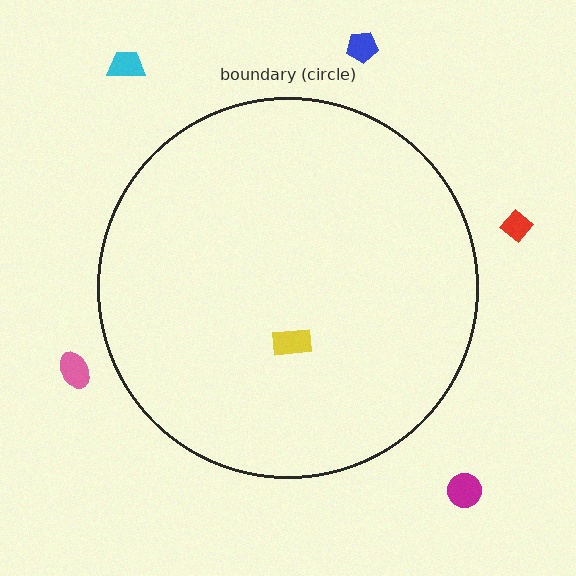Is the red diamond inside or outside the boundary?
Outside.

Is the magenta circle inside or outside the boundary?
Outside.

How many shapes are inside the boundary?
1 inside, 5 outside.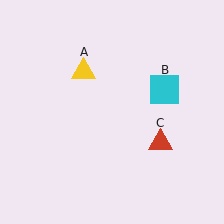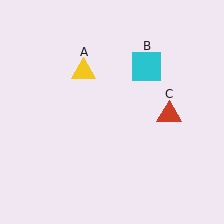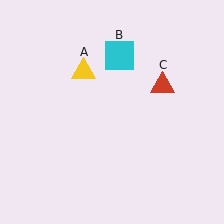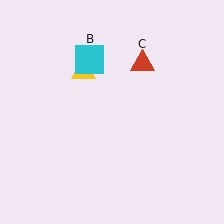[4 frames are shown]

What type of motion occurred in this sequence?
The cyan square (object B), red triangle (object C) rotated counterclockwise around the center of the scene.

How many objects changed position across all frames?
2 objects changed position: cyan square (object B), red triangle (object C).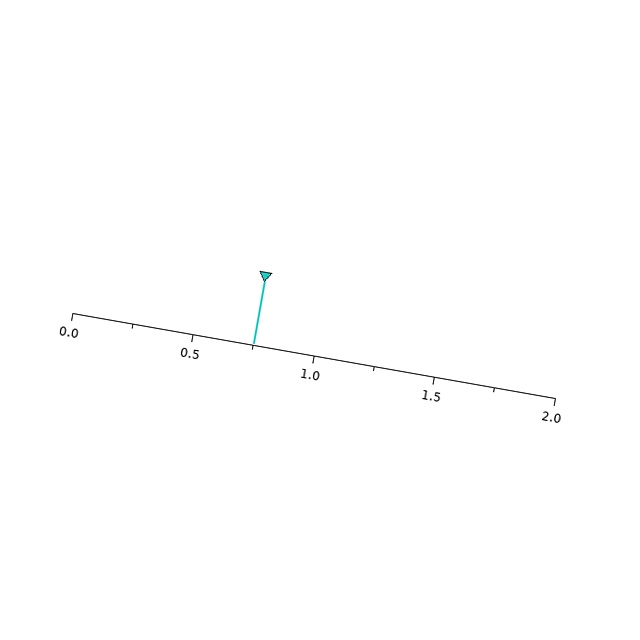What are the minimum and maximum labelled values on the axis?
The axis runs from 0.0 to 2.0.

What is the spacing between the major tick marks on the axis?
The major ticks are spaced 0.5 apart.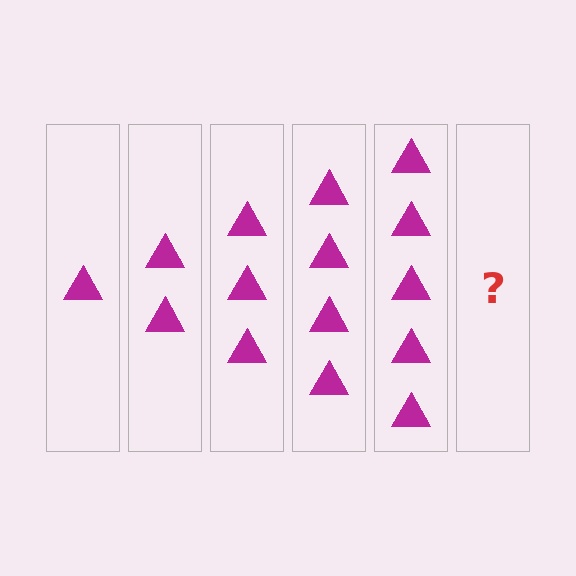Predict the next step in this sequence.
The next step is 6 triangles.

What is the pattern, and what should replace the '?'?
The pattern is that each step adds one more triangle. The '?' should be 6 triangles.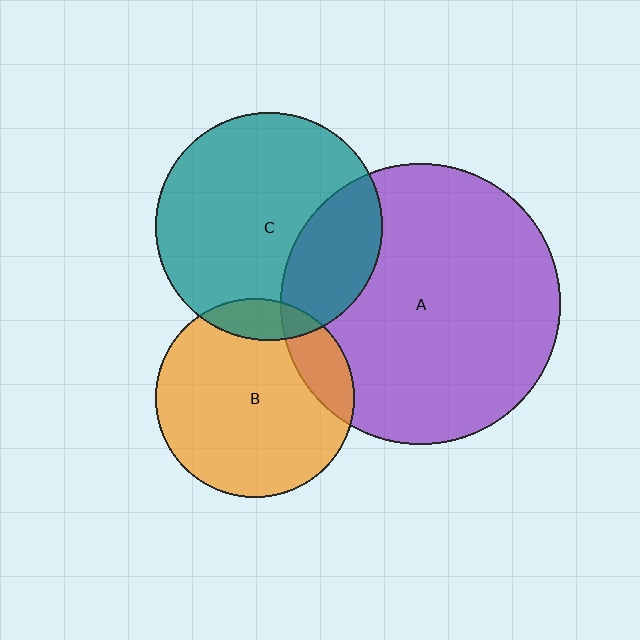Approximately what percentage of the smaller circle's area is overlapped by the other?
Approximately 15%.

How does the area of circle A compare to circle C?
Approximately 1.5 times.